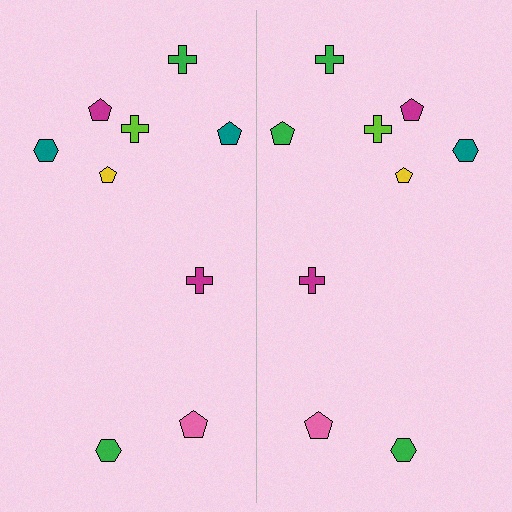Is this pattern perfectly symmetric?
No, the pattern is not perfectly symmetric. The green pentagon on the right side breaks the symmetry — its mirror counterpart is teal.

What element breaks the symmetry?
The green pentagon on the right side breaks the symmetry — its mirror counterpart is teal.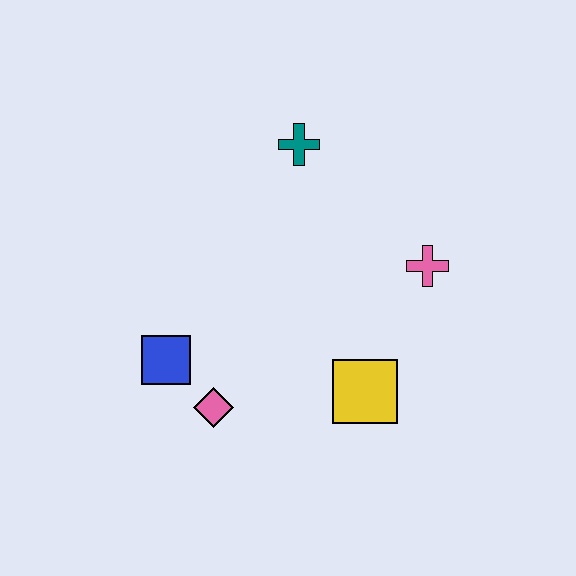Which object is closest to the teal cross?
The pink cross is closest to the teal cross.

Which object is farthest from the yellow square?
The teal cross is farthest from the yellow square.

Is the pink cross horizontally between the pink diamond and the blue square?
No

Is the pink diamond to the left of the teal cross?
Yes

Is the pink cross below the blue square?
No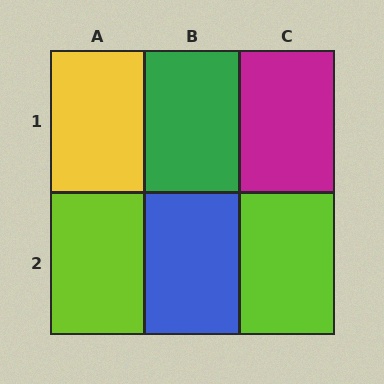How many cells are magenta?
1 cell is magenta.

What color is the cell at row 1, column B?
Green.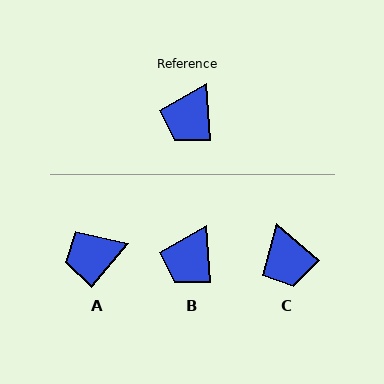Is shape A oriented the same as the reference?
No, it is off by about 43 degrees.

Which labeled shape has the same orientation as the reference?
B.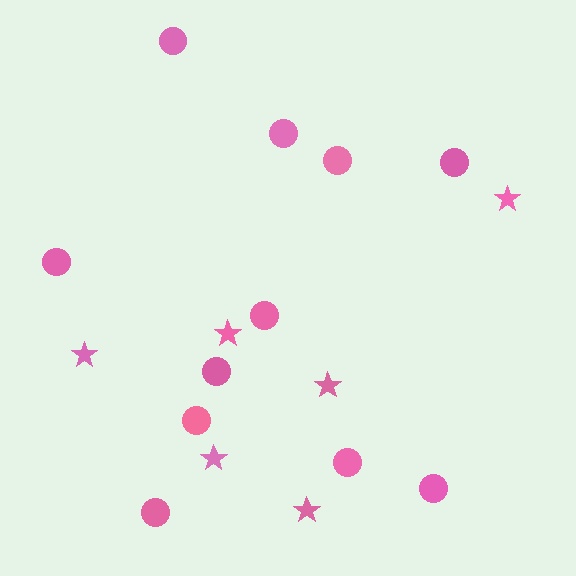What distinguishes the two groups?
There are 2 groups: one group of circles (11) and one group of stars (6).